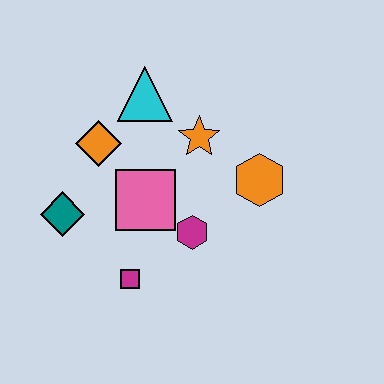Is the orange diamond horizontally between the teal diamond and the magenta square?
Yes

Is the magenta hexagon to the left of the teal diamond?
No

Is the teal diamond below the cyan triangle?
Yes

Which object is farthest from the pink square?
The orange hexagon is farthest from the pink square.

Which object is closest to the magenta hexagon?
The pink square is closest to the magenta hexagon.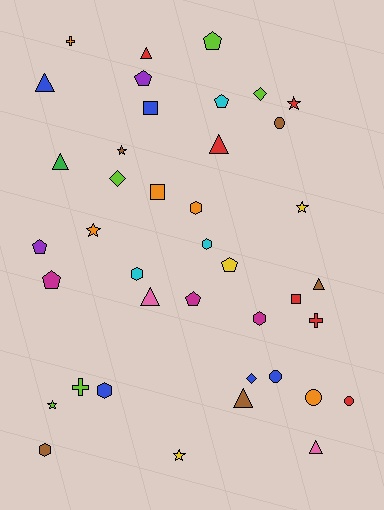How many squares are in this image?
There are 3 squares.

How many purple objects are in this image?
There are 2 purple objects.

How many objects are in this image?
There are 40 objects.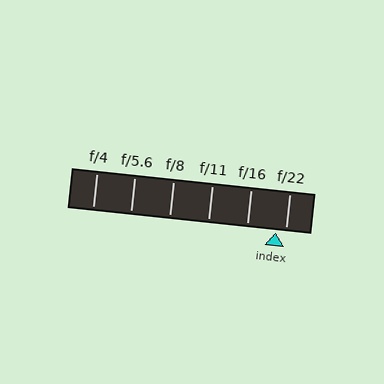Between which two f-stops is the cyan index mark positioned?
The index mark is between f/16 and f/22.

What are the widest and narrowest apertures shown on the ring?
The widest aperture shown is f/4 and the narrowest is f/22.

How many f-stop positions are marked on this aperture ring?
There are 6 f-stop positions marked.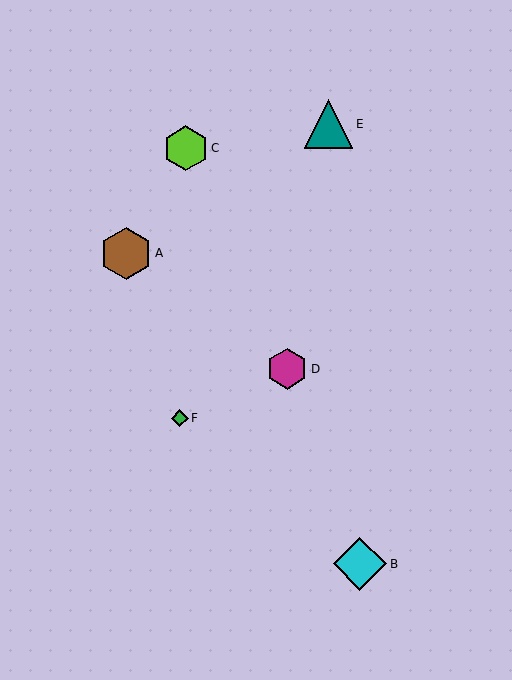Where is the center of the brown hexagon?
The center of the brown hexagon is at (126, 253).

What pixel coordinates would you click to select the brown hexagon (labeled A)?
Click at (126, 253) to select the brown hexagon A.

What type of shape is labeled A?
Shape A is a brown hexagon.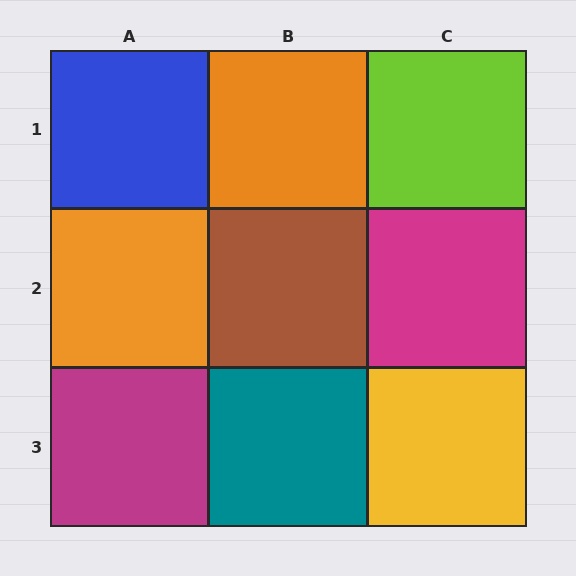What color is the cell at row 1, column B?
Orange.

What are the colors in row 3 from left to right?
Magenta, teal, yellow.